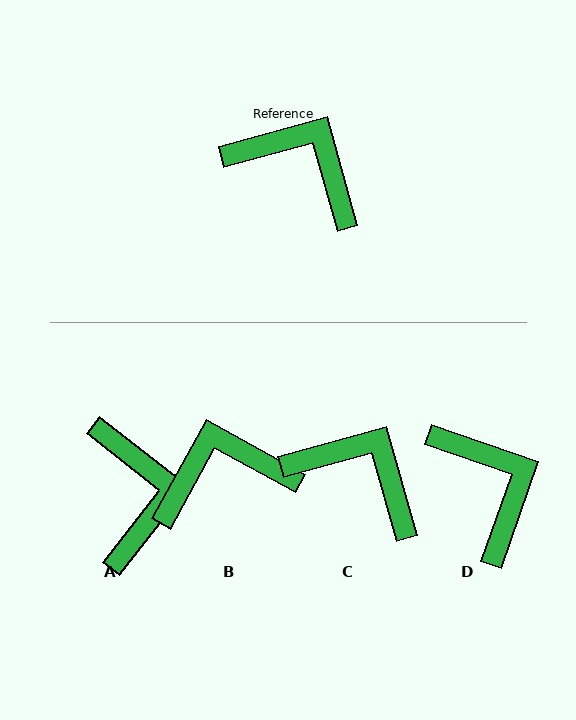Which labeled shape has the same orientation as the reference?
C.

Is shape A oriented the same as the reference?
No, it is off by about 53 degrees.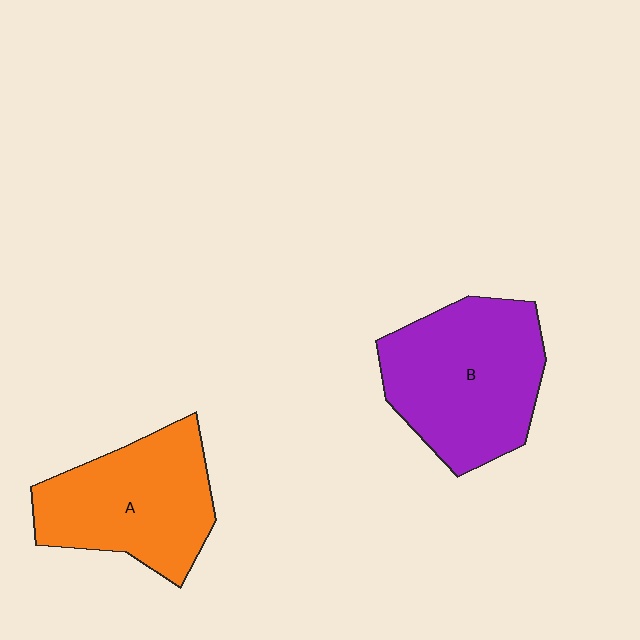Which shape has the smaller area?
Shape A (orange).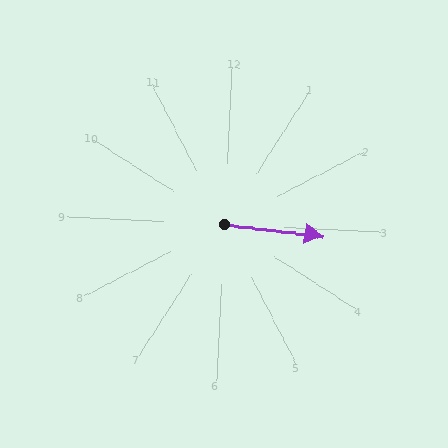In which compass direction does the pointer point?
East.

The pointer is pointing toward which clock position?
Roughly 3 o'clock.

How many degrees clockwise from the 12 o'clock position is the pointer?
Approximately 94 degrees.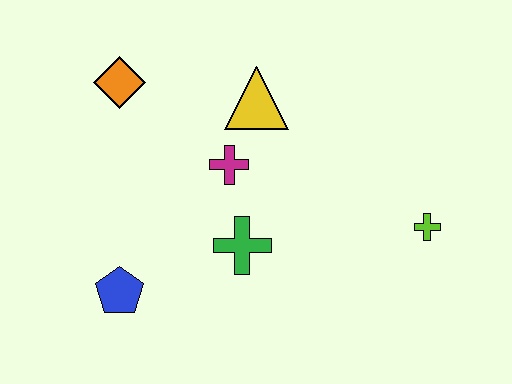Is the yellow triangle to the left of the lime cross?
Yes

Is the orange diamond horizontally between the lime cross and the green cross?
No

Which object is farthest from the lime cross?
The orange diamond is farthest from the lime cross.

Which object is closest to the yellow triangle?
The magenta cross is closest to the yellow triangle.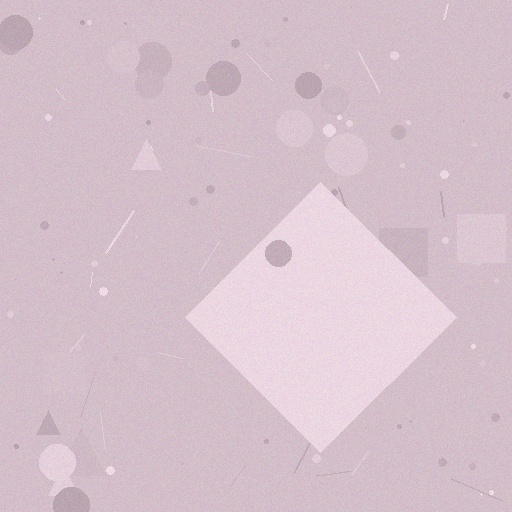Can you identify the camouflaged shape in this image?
The camouflaged shape is a diamond.